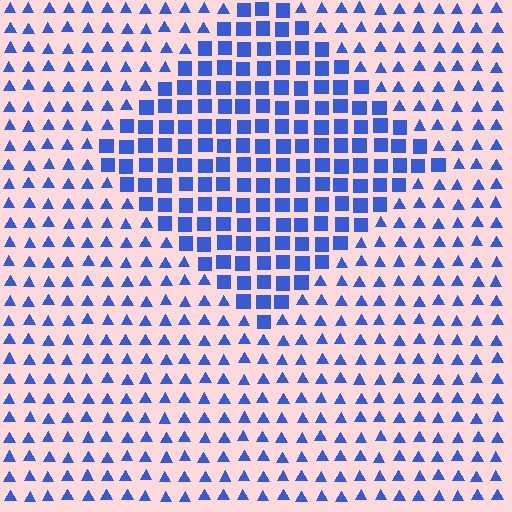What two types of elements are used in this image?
The image uses squares inside the diamond region and triangles outside it.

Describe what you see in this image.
The image is filled with small blue elements arranged in a uniform grid. A diamond-shaped region contains squares, while the surrounding area contains triangles. The boundary is defined purely by the change in element shape.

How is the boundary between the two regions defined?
The boundary is defined by a change in element shape: squares inside vs. triangles outside. All elements share the same color and spacing.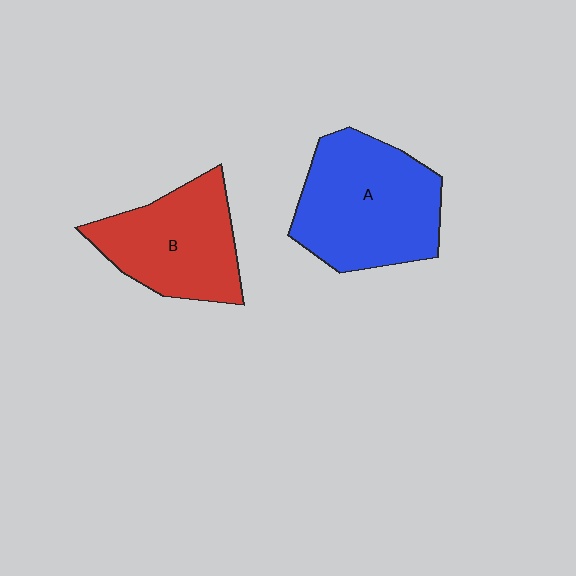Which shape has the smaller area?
Shape B (red).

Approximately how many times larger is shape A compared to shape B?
Approximately 1.2 times.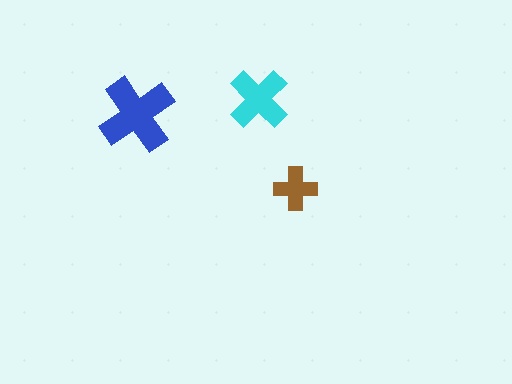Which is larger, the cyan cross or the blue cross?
The blue one.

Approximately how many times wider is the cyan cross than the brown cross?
About 1.5 times wider.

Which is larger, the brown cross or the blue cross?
The blue one.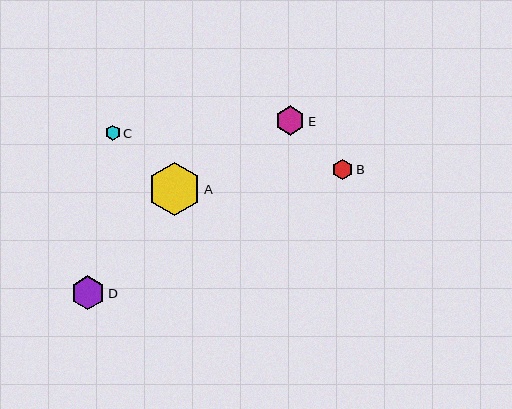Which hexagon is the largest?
Hexagon A is the largest with a size of approximately 53 pixels.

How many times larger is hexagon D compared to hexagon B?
Hexagon D is approximately 1.7 times the size of hexagon B.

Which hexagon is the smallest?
Hexagon C is the smallest with a size of approximately 15 pixels.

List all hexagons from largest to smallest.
From largest to smallest: A, D, E, B, C.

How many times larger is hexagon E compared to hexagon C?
Hexagon E is approximately 1.9 times the size of hexagon C.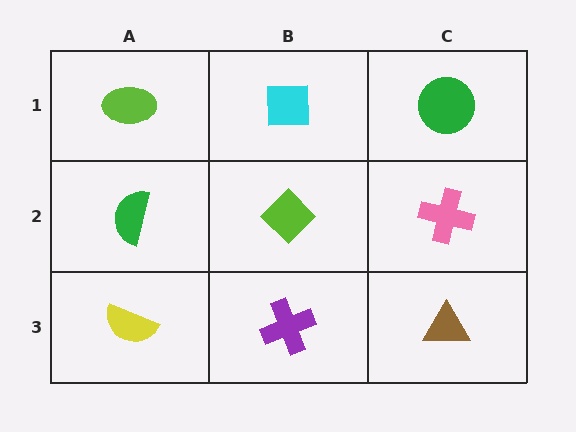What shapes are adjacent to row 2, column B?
A cyan square (row 1, column B), a purple cross (row 3, column B), a green semicircle (row 2, column A), a pink cross (row 2, column C).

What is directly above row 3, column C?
A pink cross.